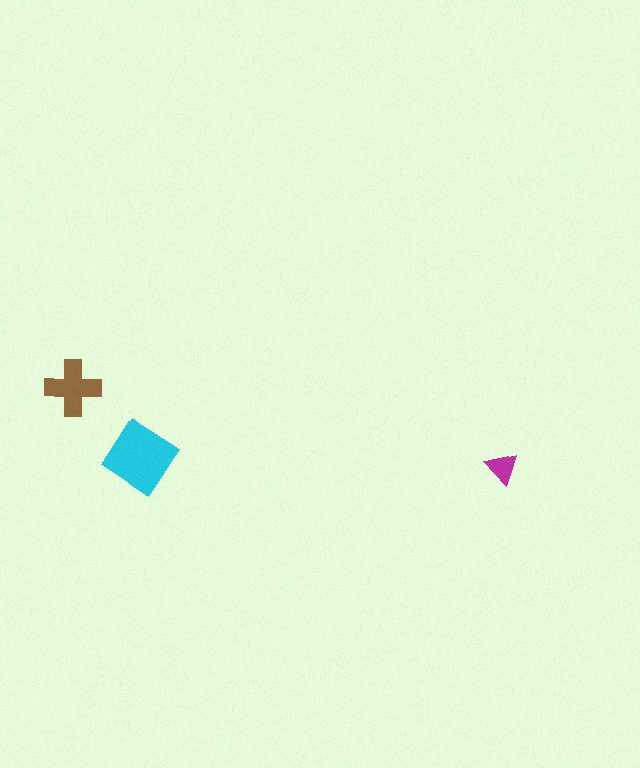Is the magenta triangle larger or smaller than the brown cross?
Smaller.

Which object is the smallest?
The magenta triangle.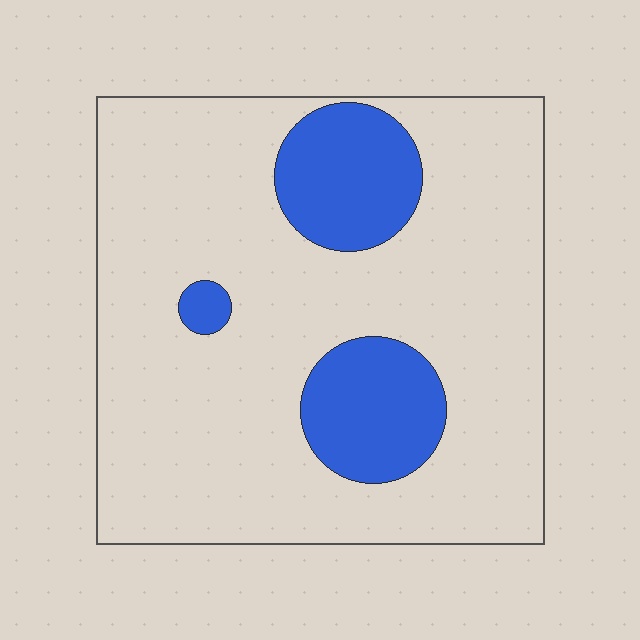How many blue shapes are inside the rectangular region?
3.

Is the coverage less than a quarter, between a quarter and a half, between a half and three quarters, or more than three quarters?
Less than a quarter.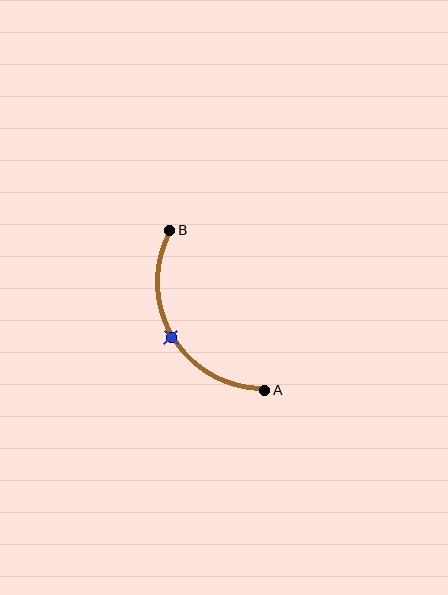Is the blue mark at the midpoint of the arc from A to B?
Yes. The blue mark lies on the arc at equal arc-length from both A and B — it is the arc midpoint.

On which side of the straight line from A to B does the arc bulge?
The arc bulges to the left of the straight line connecting A and B.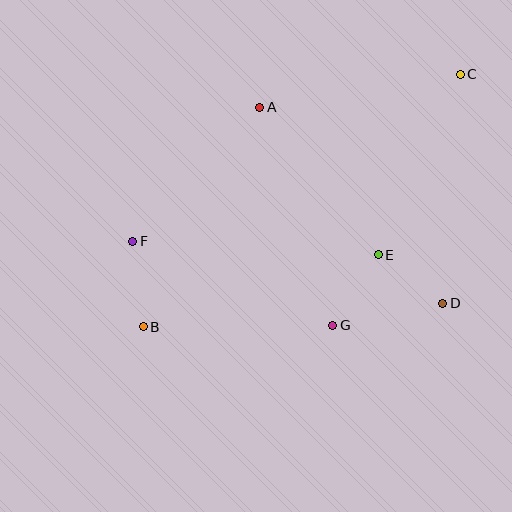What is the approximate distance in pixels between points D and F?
The distance between D and F is approximately 316 pixels.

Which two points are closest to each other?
Points D and E are closest to each other.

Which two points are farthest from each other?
Points B and C are farthest from each other.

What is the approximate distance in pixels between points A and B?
The distance between A and B is approximately 248 pixels.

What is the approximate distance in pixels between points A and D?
The distance between A and D is approximately 268 pixels.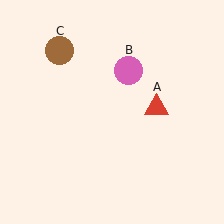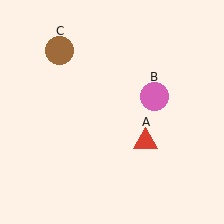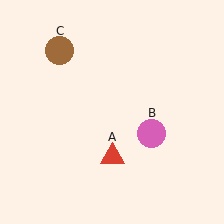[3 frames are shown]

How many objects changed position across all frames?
2 objects changed position: red triangle (object A), pink circle (object B).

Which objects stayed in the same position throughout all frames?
Brown circle (object C) remained stationary.